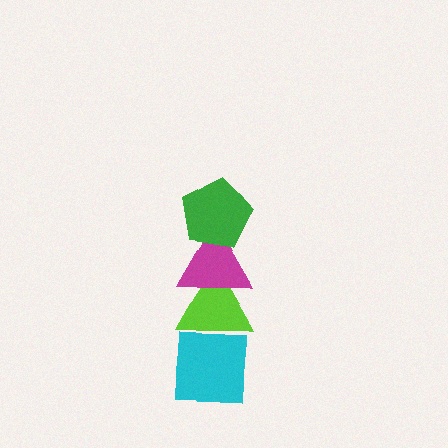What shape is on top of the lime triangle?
The magenta triangle is on top of the lime triangle.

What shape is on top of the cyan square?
The lime triangle is on top of the cyan square.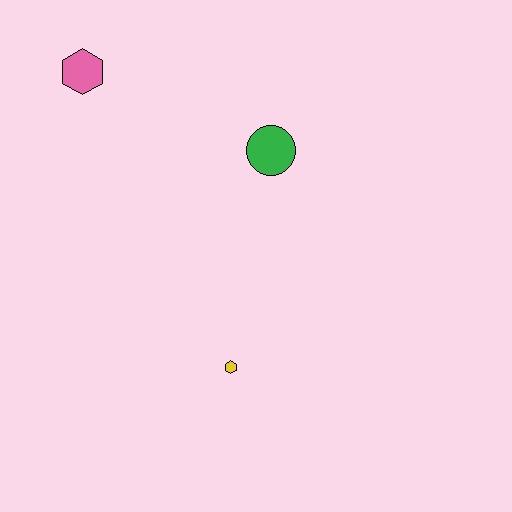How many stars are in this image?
There are no stars.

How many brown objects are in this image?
There are no brown objects.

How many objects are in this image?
There are 3 objects.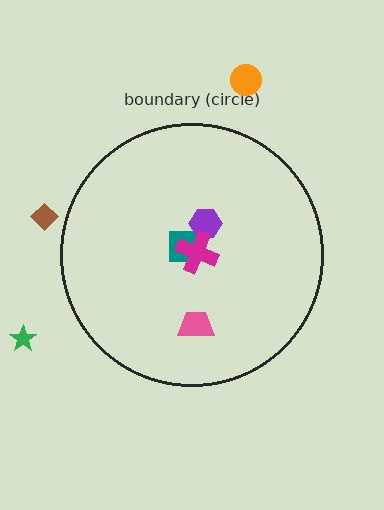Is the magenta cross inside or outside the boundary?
Inside.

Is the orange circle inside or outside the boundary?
Outside.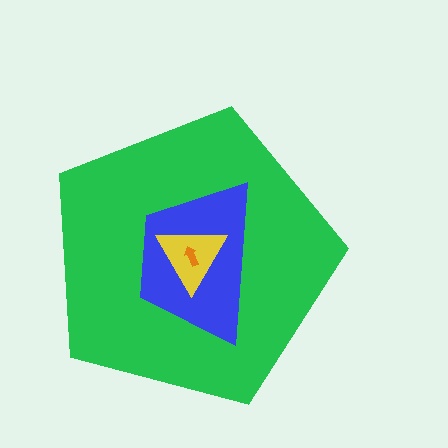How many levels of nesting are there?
4.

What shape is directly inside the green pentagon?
The blue trapezoid.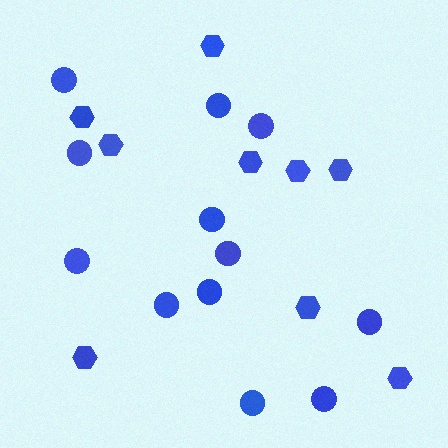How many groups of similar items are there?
There are 2 groups: one group of hexagons (9) and one group of circles (12).